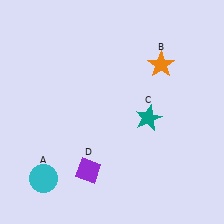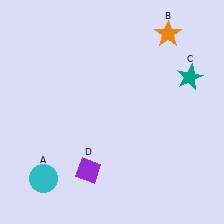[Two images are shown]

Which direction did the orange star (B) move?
The orange star (B) moved up.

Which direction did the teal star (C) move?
The teal star (C) moved right.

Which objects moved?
The objects that moved are: the orange star (B), the teal star (C).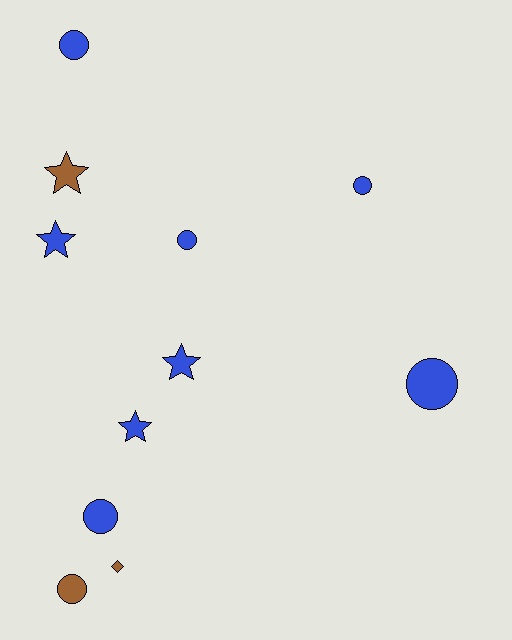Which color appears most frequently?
Blue, with 8 objects.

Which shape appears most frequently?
Circle, with 6 objects.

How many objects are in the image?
There are 11 objects.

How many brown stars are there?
There is 1 brown star.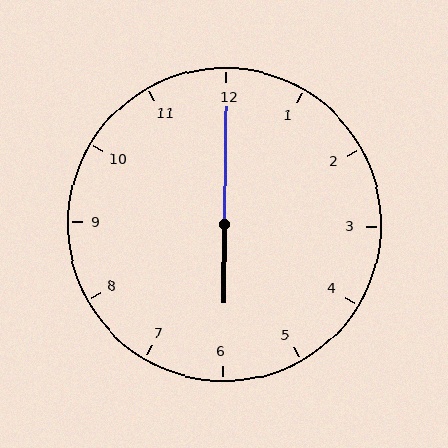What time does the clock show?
6:00.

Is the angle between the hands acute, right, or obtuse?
It is obtuse.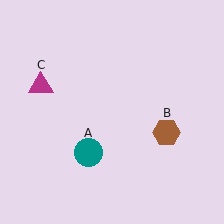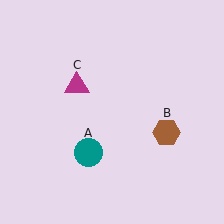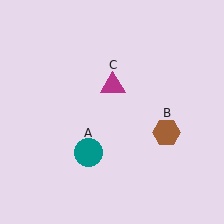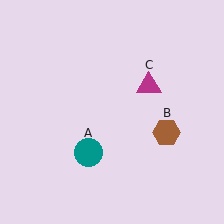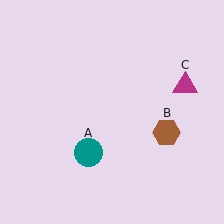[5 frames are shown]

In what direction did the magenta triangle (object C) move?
The magenta triangle (object C) moved right.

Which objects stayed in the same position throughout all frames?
Teal circle (object A) and brown hexagon (object B) remained stationary.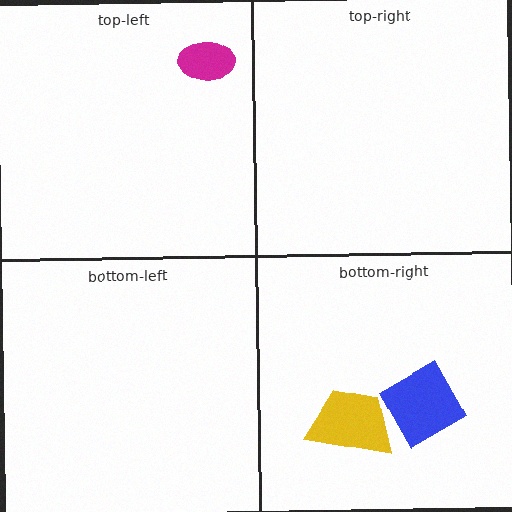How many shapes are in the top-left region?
1.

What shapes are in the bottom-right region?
The blue square, the yellow trapezoid.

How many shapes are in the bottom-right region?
2.